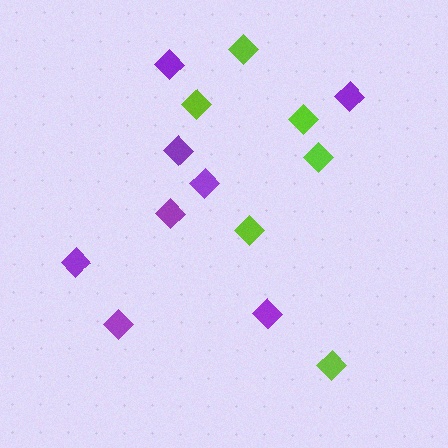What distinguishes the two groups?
There are 2 groups: one group of purple diamonds (8) and one group of lime diamonds (6).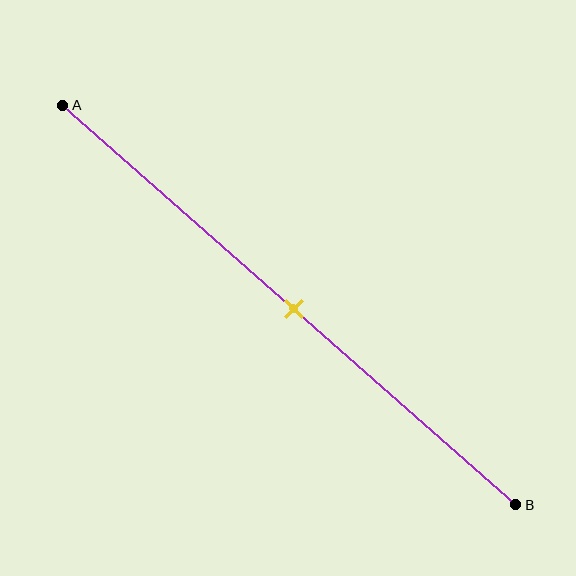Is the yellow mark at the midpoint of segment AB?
Yes, the mark is approximately at the midpoint.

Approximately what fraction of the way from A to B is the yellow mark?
The yellow mark is approximately 50% of the way from A to B.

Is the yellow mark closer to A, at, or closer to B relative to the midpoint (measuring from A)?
The yellow mark is approximately at the midpoint of segment AB.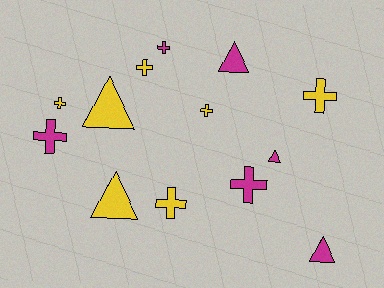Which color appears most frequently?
Yellow, with 7 objects.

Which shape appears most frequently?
Cross, with 8 objects.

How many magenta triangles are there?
There are 3 magenta triangles.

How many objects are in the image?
There are 13 objects.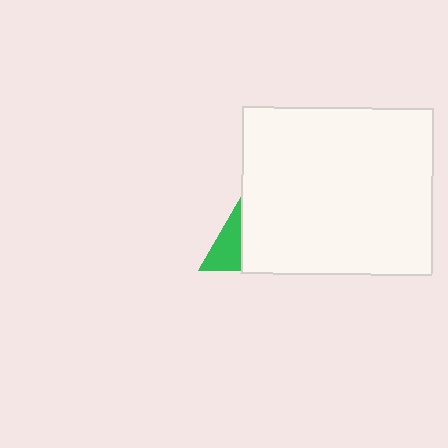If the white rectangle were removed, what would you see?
You would see the complete green triangle.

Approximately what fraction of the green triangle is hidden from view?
Roughly 69% of the green triangle is hidden behind the white rectangle.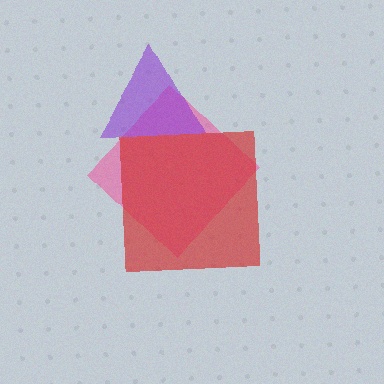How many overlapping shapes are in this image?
There are 3 overlapping shapes in the image.